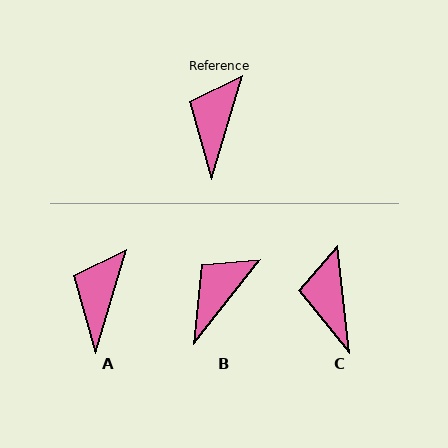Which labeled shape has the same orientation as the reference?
A.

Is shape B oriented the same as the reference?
No, it is off by about 21 degrees.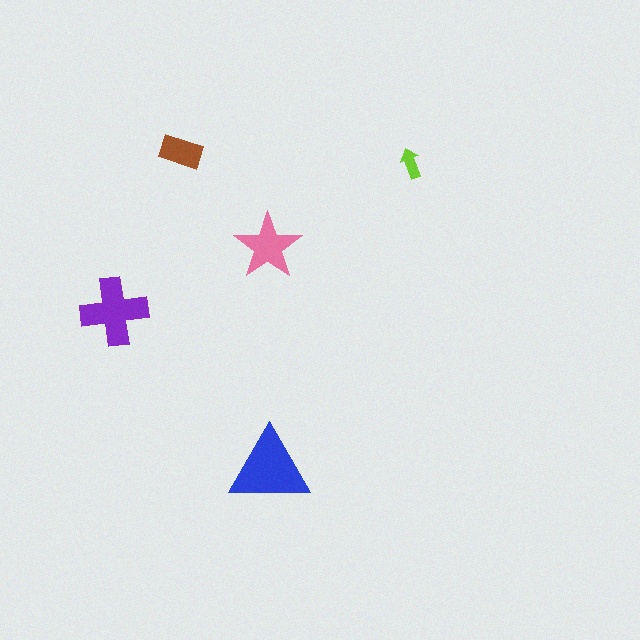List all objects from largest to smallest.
The blue triangle, the purple cross, the pink star, the brown rectangle, the lime arrow.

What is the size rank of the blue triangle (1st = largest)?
1st.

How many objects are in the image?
There are 5 objects in the image.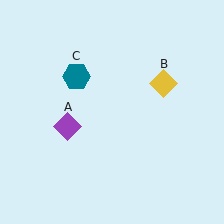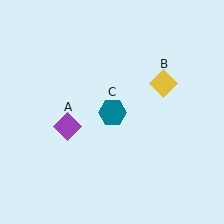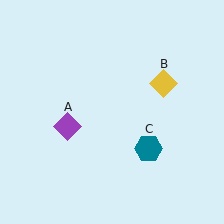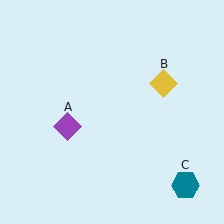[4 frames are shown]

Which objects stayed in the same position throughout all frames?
Purple diamond (object A) and yellow diamond (object B) remained stationary.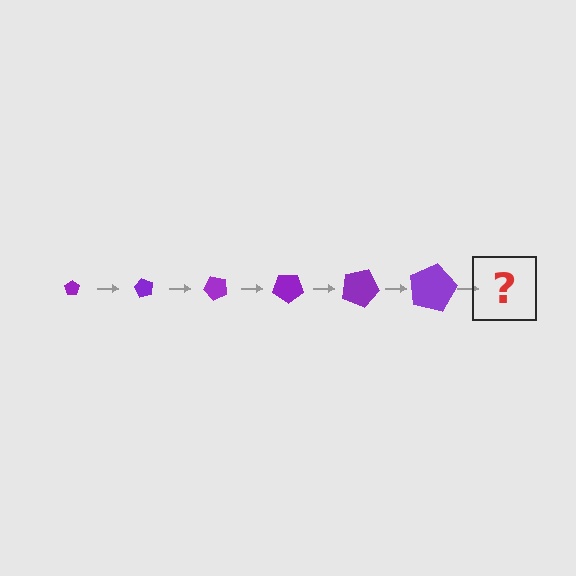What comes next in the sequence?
The next element should be a pentagon, larger than the previous one and rotated 360 degrees from the start.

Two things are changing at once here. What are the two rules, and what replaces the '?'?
The two rules are that the pentagon grows larger each step and it rotates 60 degrees each step. The '?' should be a pentagon, larger than the previous one and rotated 360 degrees from the start.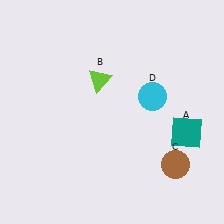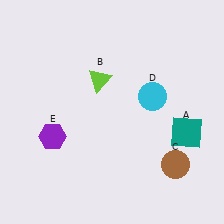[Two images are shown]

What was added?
A purple hexagon (E) was added in Image 2.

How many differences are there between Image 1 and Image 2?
There is 1 difference between the two images.